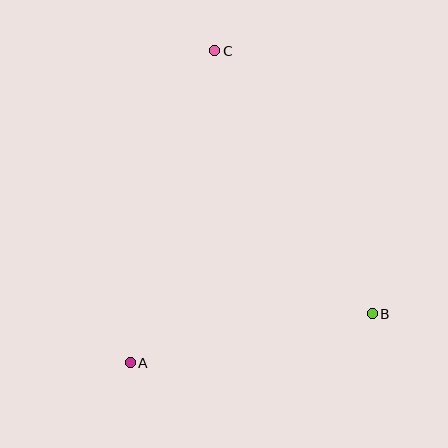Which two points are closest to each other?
Points A and B are closest to each other.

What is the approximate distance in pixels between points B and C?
The distance between B and C is approximately 307 pixels.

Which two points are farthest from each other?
Points A and C are farthest from each other.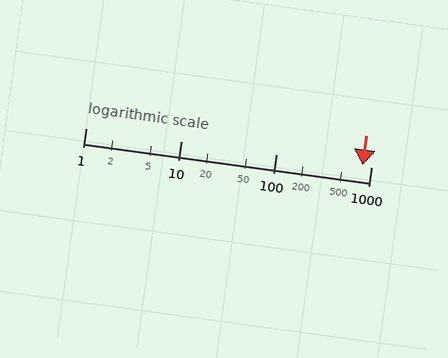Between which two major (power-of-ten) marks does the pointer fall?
The pointer is between 100 and 1000.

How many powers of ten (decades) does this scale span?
The scale spans 3 decades, from 1 to 1000.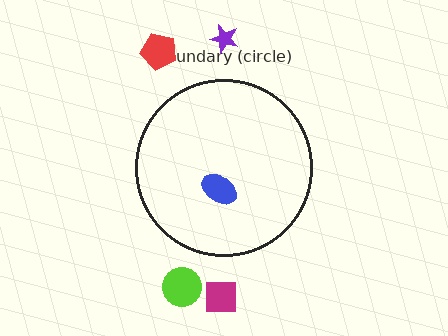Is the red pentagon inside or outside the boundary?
Outside.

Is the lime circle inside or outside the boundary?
Outside.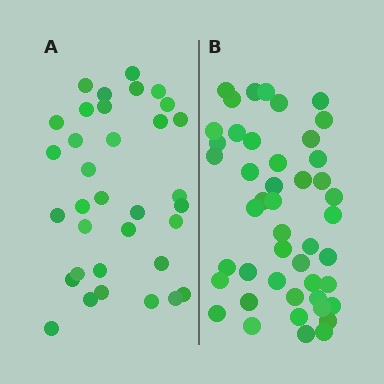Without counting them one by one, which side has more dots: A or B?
Region B (the right region) has more dots.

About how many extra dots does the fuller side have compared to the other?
Region B has roughly 12 or so more dots than region A.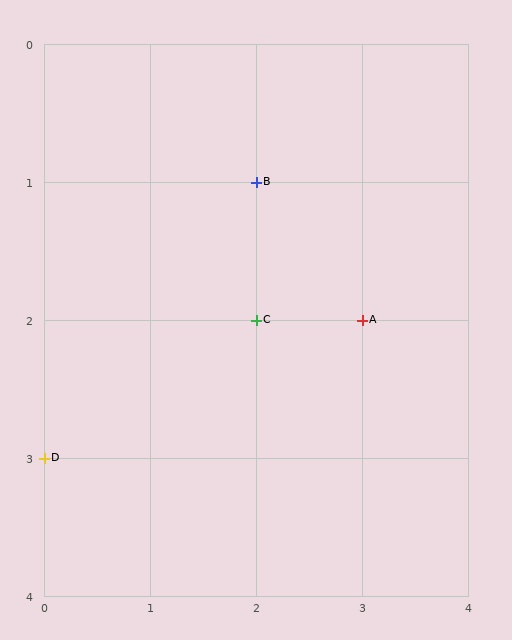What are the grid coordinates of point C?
Point C is at grid coordinates (2, 2).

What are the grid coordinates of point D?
Point D is at grid coordinates (0, 3).